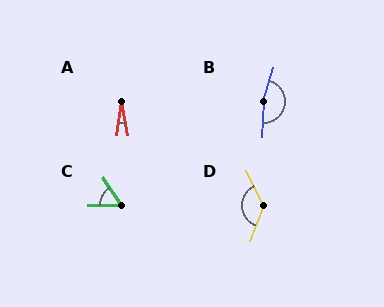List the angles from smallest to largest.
A (17°), C (56°), D (135°), B (165°).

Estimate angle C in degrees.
Approximately 56 degrees.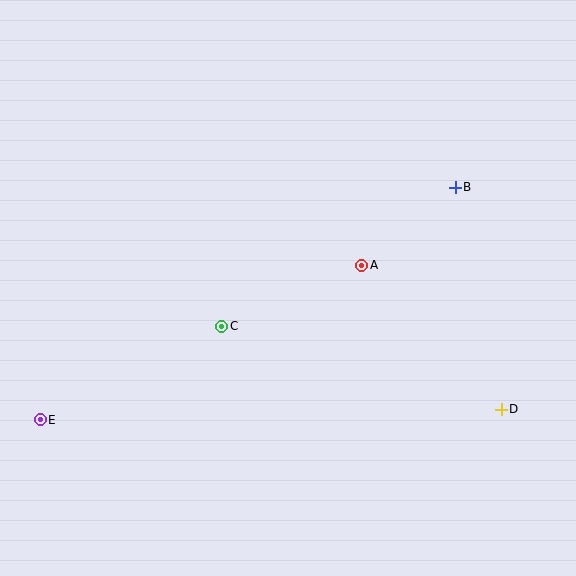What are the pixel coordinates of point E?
Point E is at (40, 420).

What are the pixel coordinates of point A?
Point A is at (362, 265).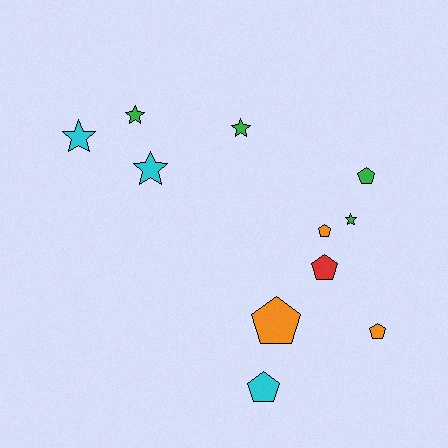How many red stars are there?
There are no red stars.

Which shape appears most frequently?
Pentagon, with 6 objects.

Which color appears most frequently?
Green, with 4 objects.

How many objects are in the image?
There are 11 objects.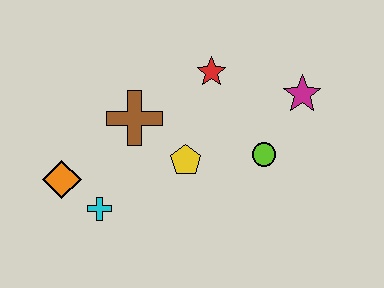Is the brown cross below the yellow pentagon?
No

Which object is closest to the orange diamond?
The cyan cross is closest to the orange diamond.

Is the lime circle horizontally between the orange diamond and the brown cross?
No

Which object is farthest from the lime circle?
The orange diamond is farthest from the lime circle.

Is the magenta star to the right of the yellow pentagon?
Yes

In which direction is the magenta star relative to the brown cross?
The magenta star is to the right of the brown cross.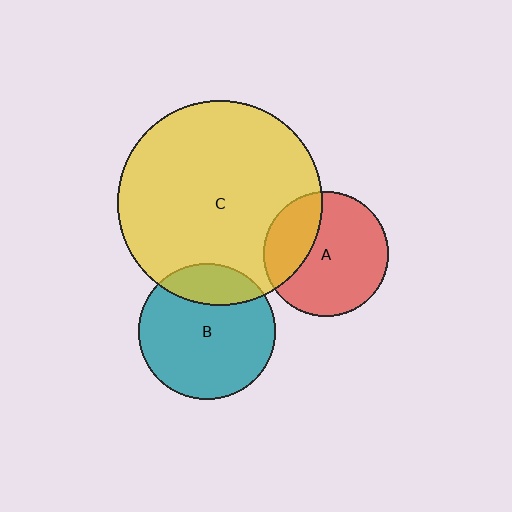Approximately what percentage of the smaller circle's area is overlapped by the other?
Approximately 30%.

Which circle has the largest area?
Circle C (yellow).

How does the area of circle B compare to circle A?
Approximately 1.2 times.